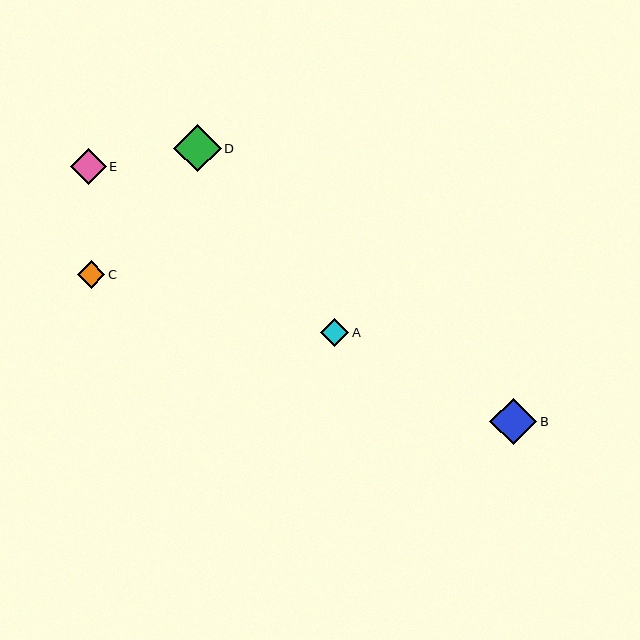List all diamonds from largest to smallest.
From largest to smallest: D, B, E, A, C.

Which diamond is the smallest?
Diamond C is the smallest with a size of approximately 28 pixels.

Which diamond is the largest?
Diamond D is the largest with a size of approximately 48 pixels.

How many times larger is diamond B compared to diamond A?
Diamond B is approximately 1.7 times the size of diamond A.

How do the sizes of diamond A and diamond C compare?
Diamond A and diamond C are approximately the same size.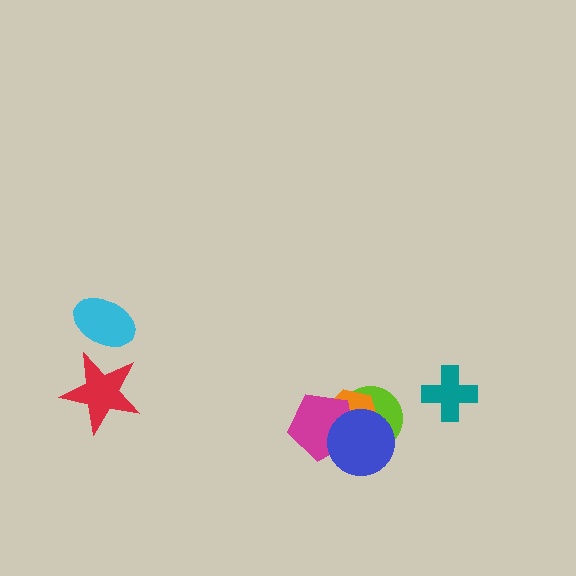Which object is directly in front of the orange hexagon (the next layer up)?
The magenta pentagon is directly in front of the orange hexagon.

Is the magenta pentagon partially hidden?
Yes, it is partially covered by another shape.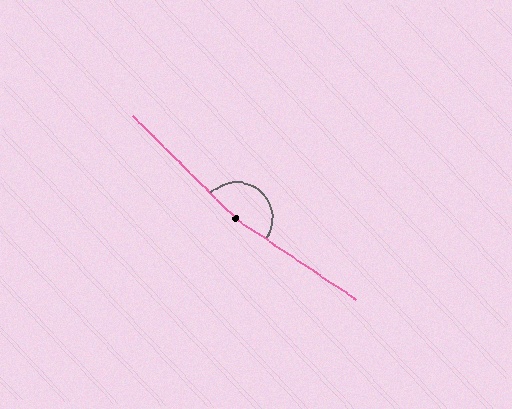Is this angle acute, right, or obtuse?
It is obtuse.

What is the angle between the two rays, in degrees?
Approximately 169 degrees.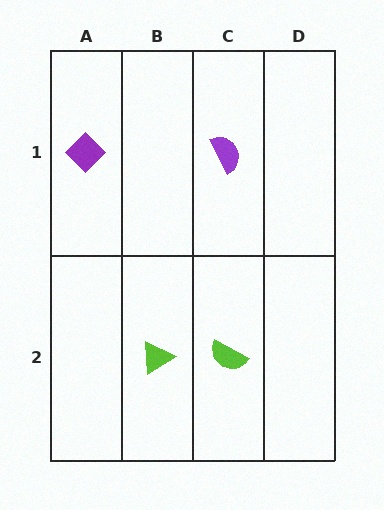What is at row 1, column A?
A purple diamond.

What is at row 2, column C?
A lime semicircle.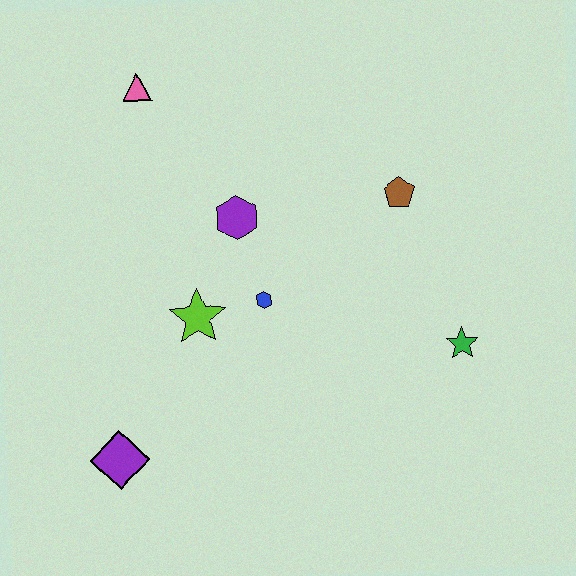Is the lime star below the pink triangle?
Yes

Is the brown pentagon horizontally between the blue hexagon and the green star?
Yes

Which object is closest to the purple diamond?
The lime star is closest to the purple diamond.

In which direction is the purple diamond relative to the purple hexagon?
The purple diamond is below the purple hexagon.